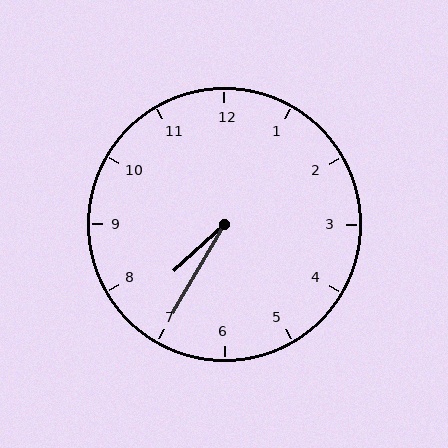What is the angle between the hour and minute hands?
Approximately 18 degrees.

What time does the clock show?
7:35.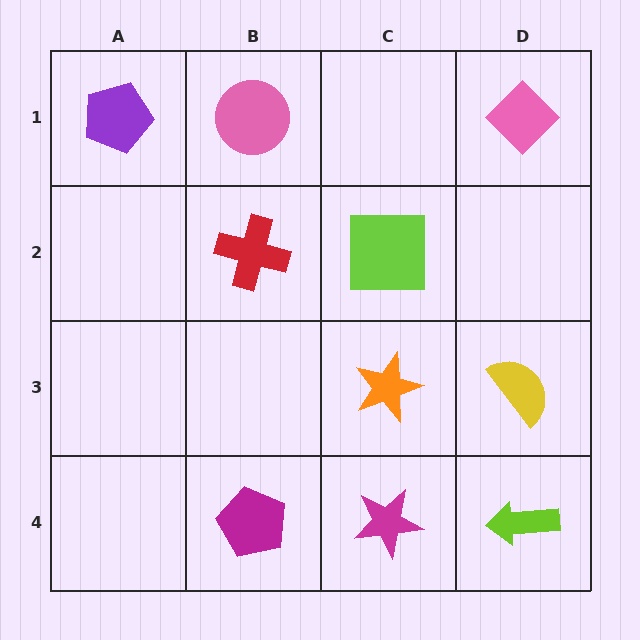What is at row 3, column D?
A yellow semicircle.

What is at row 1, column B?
A pink circle.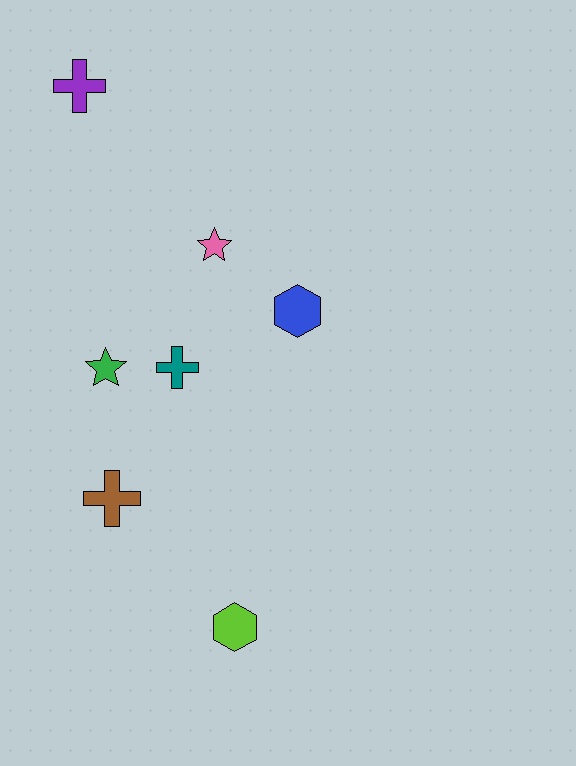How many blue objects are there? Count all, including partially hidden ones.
There is 1 blue object.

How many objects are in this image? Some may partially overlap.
There are 7 objects.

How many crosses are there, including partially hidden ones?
There are 3 crosses.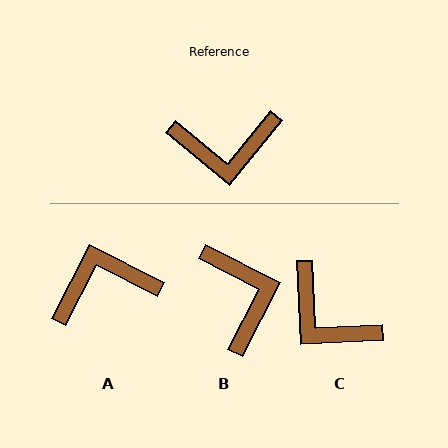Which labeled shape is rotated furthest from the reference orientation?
A, about 168 degrees away.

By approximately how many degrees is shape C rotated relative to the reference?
Approximately 48 degrees clockwise.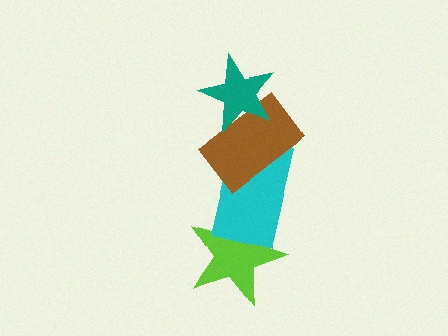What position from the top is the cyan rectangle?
The cyan rectangle is 3rd from the top.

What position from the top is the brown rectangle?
The brown rectangle is 2nd from the top.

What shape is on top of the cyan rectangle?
The brown rectangle is on top of the cyan rectangle.